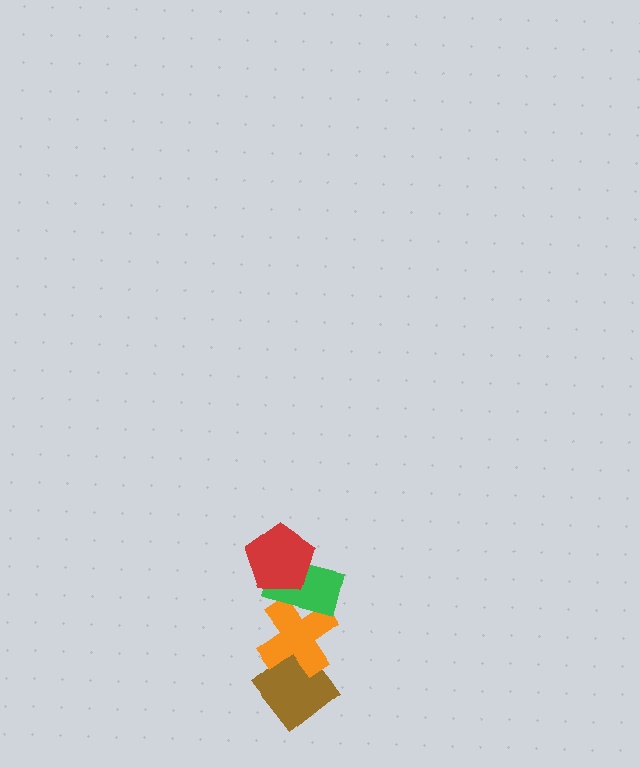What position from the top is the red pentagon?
The red pentagon is 1st from the top.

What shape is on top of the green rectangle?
The red pentagon is on top of the green rectangle.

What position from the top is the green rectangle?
The green rectangle is 2nd from the top.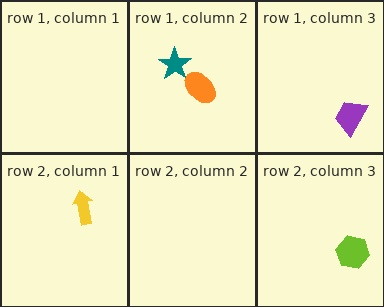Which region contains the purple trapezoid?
The row 1, column 3 region.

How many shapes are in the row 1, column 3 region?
1.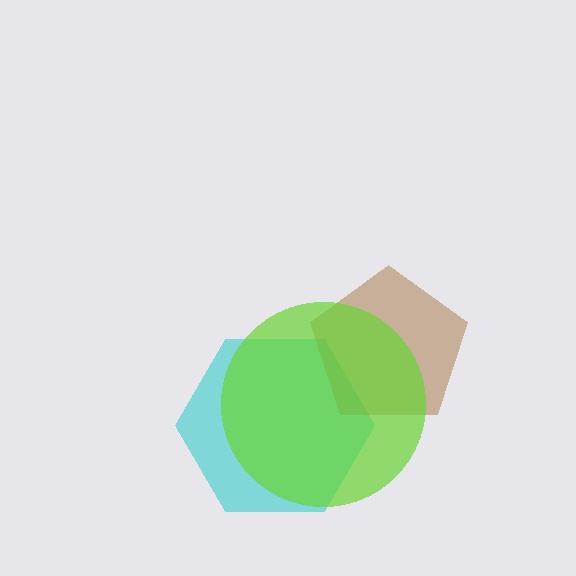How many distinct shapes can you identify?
There are 3 distinct shapes: a cyan hexagon, a brown pentagon, a lime circle.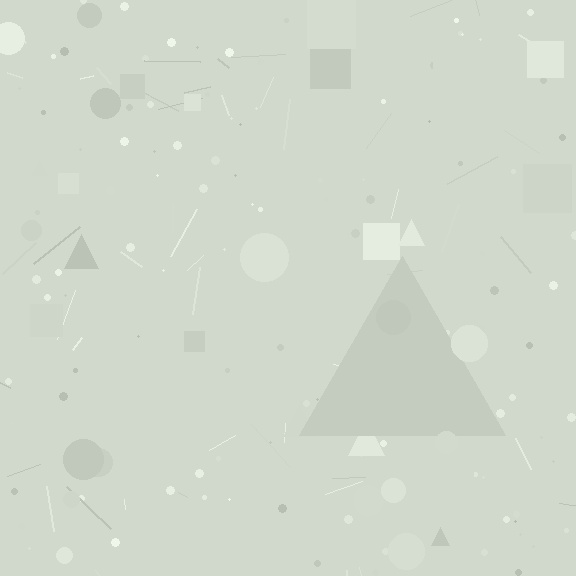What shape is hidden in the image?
A triangle is hidden in the image.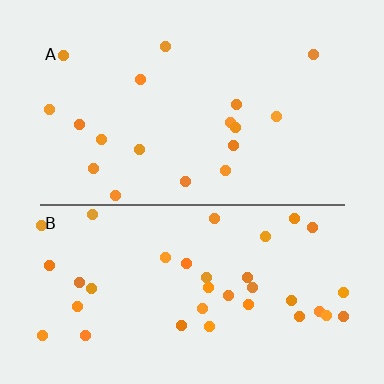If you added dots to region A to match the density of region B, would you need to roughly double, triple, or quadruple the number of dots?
Approximately double.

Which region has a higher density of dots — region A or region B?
B (the bottom).